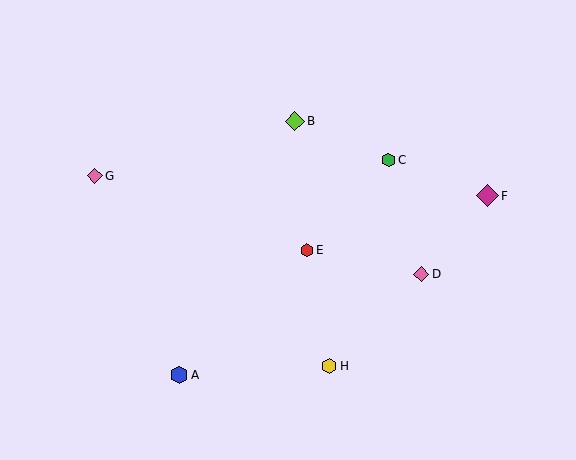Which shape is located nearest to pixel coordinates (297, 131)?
The lime diamond (labeled B) at (295, 121) is nearest to that location.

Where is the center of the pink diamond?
The center of the pink diamond is at (95, 176).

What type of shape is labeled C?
Shape C is a green hexagon.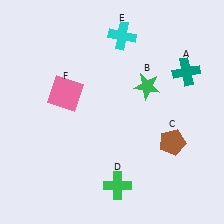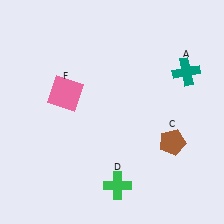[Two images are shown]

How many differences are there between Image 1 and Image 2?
There are 2 differences between the two images.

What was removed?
The cyan cross (E), the green star (B) were removed in Image 2.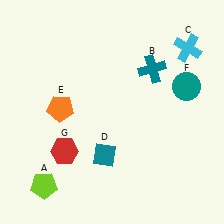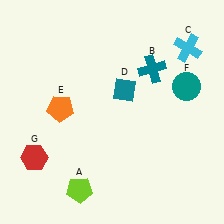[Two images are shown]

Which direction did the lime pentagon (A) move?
The lime pentagon (A) moved right.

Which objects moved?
The objects that moved are: the lime pentagon (A), the teal diamond (D), the red hexagon (G).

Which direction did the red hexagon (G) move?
The red hexagon (G) moved left.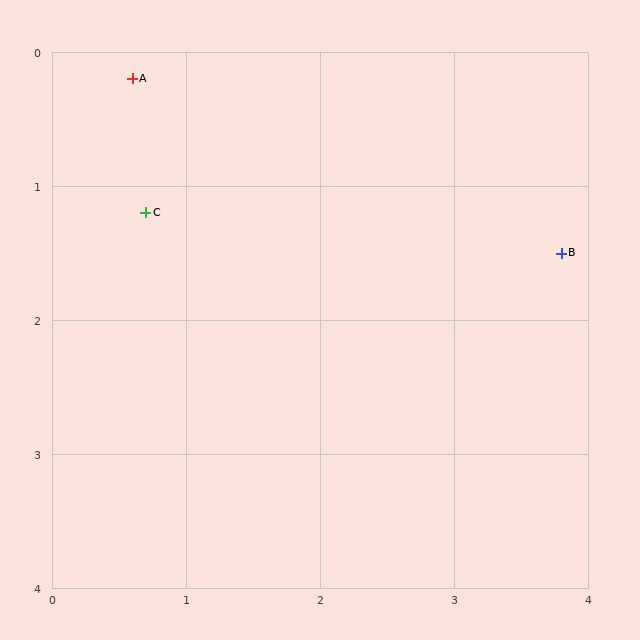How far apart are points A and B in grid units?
Points A and B are about 3.5 grid units apart.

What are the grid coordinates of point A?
Point A is at approximately (0.6, 0.2).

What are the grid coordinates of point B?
Point B is at approximately (3.8, 1.5).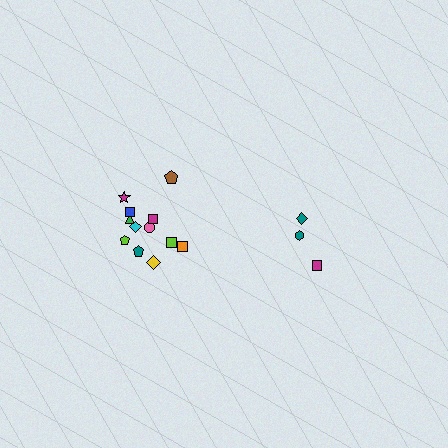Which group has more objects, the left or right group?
The left group.